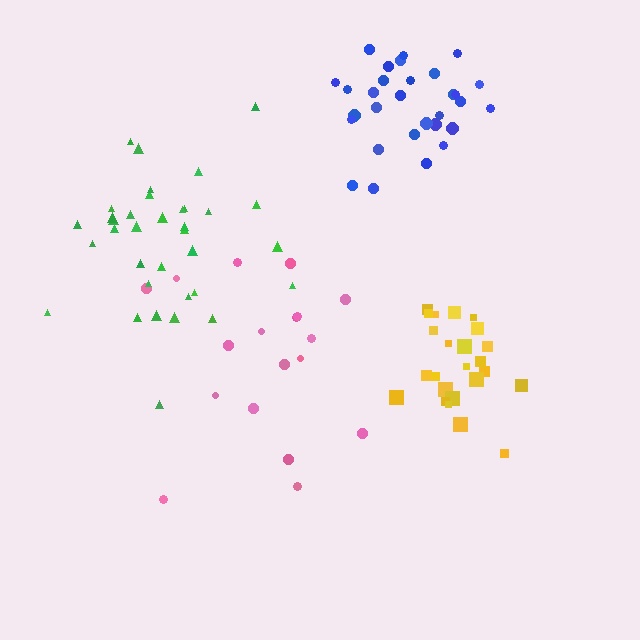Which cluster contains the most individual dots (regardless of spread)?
Green (35).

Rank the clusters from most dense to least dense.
blue, yellow, green, pink.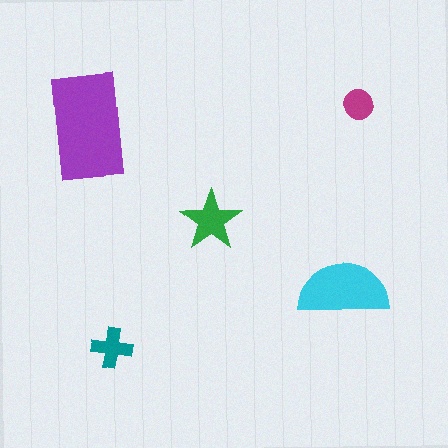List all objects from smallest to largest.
The magenta circle, the teal cross, the green star, the cyan semicircle, the purple rectangle.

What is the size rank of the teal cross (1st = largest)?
4th.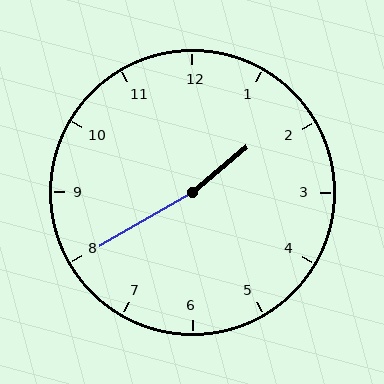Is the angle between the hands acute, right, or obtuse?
It is obtuse.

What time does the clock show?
1:40.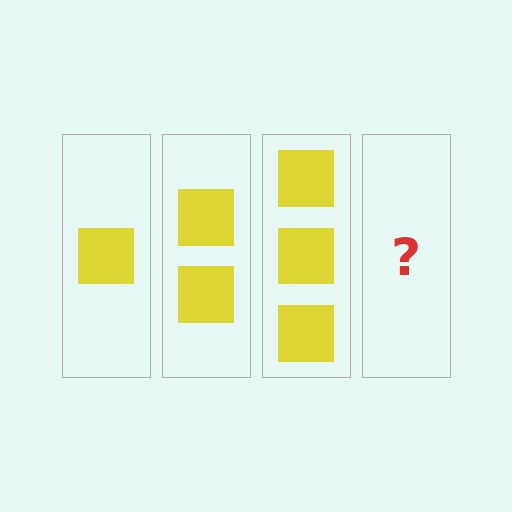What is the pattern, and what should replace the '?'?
The pattern is that each step adds one more square. The '?' should be 4 squares.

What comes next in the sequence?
The next element should be 4 squares.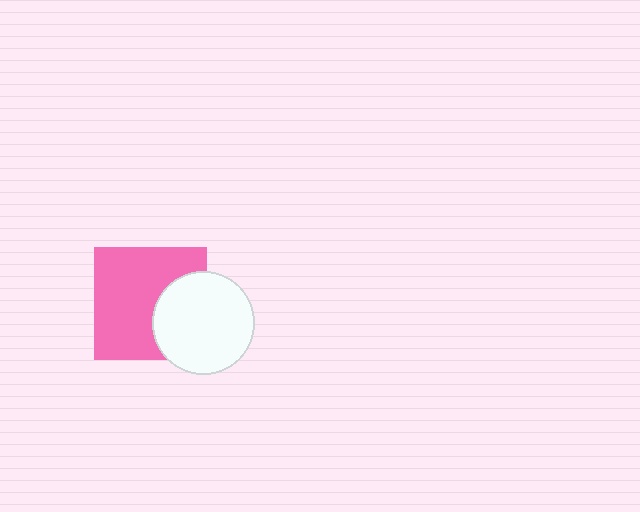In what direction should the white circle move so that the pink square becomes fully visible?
The white circle should move right. That is the shortest direction to clear the overlap and leave the pink square fully visible.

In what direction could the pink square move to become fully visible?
The pink square could move left. That would shift it out from behind the white circle entirely.